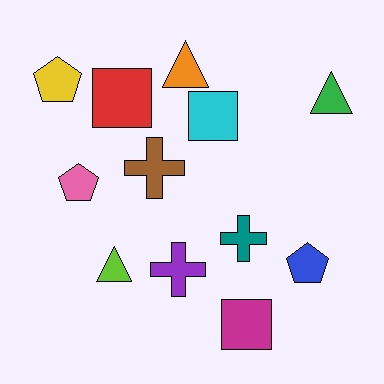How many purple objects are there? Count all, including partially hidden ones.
There is 1 purple object.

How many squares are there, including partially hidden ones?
There are 3 squares.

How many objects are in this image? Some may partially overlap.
There are 12 objects.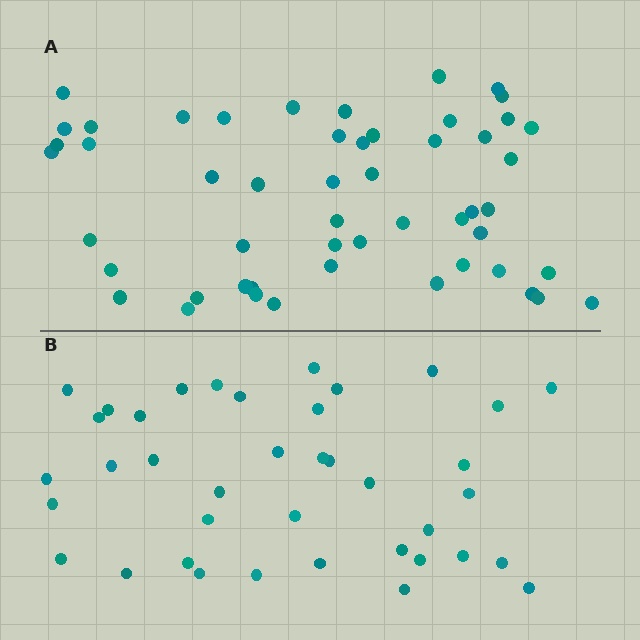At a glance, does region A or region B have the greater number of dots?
Region A (the top region) has more dots.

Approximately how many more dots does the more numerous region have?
Region A has approximately 15 more dots than region B.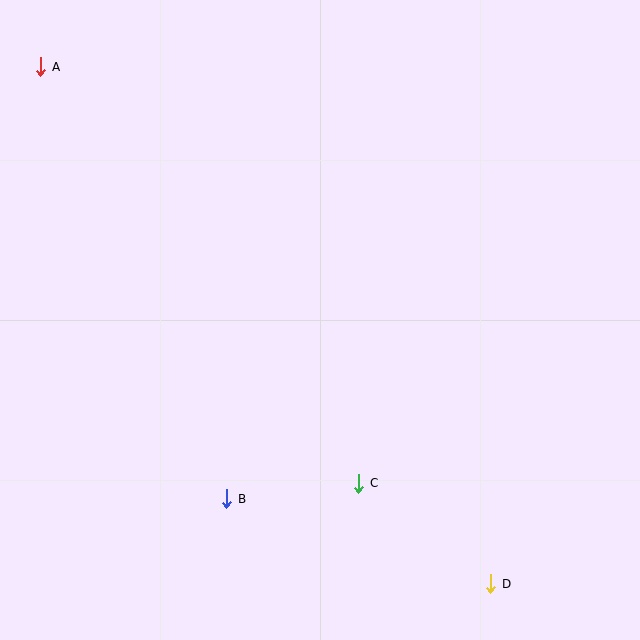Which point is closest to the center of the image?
Point C at (359, 483) is closest to the center.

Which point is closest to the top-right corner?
Point C is closest to the top-right corner.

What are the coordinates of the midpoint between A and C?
The midpoint between A and C is at (200, 275).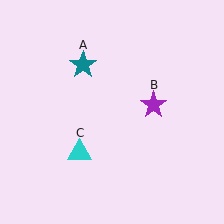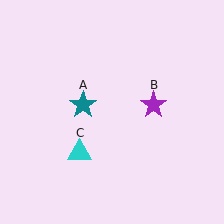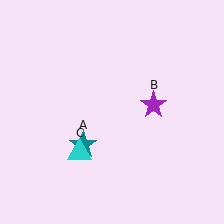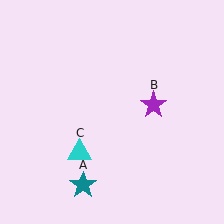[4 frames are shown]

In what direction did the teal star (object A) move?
The teal star (object A) moved down.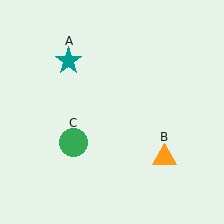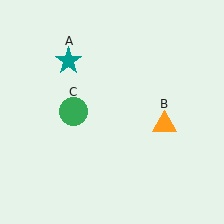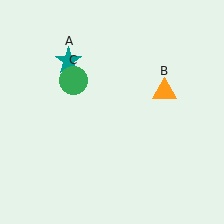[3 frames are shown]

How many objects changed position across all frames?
2 objects changed position: orange triangle (object B), green circle (object C).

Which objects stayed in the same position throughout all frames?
Teal star (object A) remained stationary.